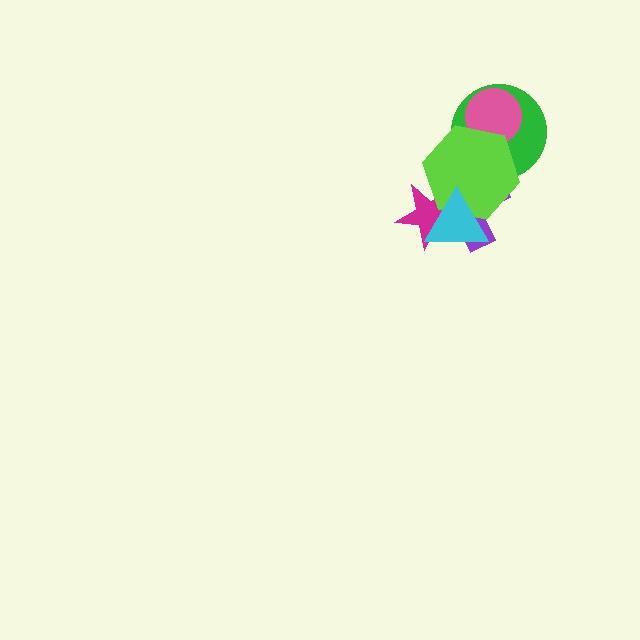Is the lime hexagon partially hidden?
Yes, it is partially covered by another shape.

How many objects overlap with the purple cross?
4 objects overlap with the purple cross.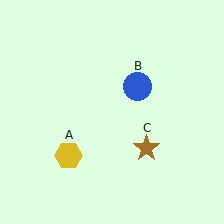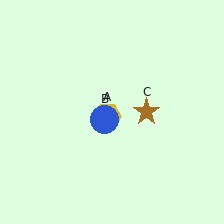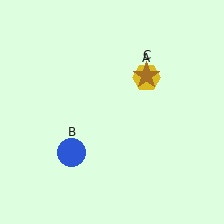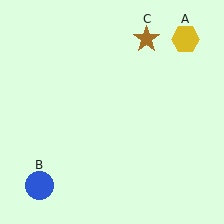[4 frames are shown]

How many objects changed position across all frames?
3 objects changed position: yellow hexagon (object A), blue circle (object B), brown star (object C).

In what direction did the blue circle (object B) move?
The blue circle (object B) moved down and to the left.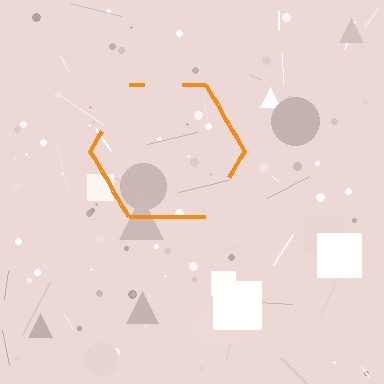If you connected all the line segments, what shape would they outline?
They would outline a hexagon.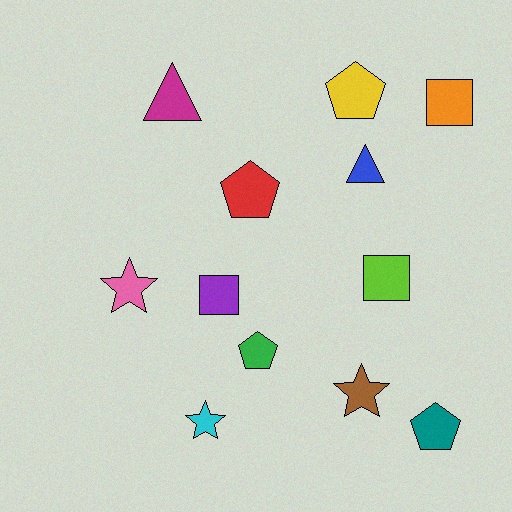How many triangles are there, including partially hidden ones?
There are 2 triangles.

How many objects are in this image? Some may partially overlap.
There are 12 objects.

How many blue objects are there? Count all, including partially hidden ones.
There is 1 blue object.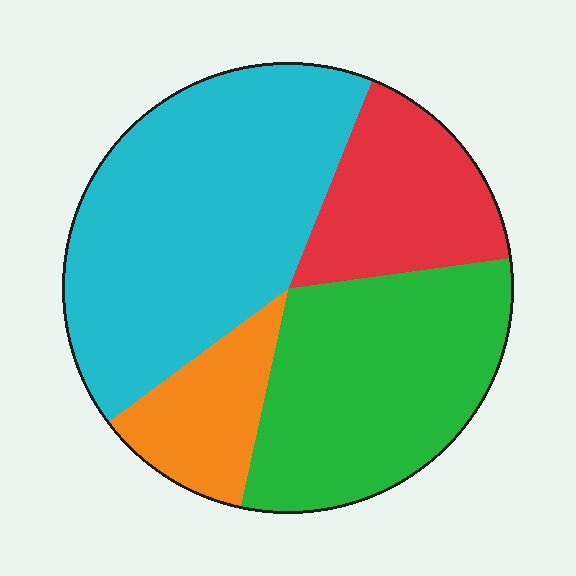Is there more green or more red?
Green.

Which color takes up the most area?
Cyan, at roughly 40%.